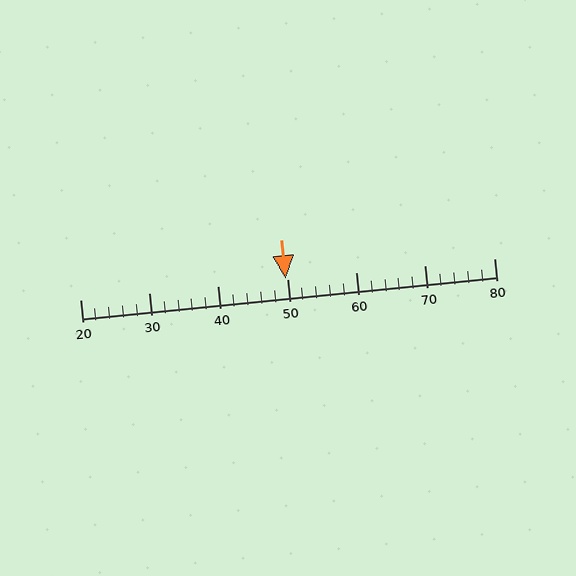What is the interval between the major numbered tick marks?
The major tick marks are spaced 10 units apart.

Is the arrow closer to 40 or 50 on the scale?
The arrow is closer to 50.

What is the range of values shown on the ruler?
The ruler shows values from 20 to 80.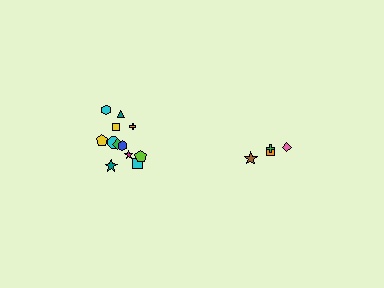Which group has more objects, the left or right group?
The left group.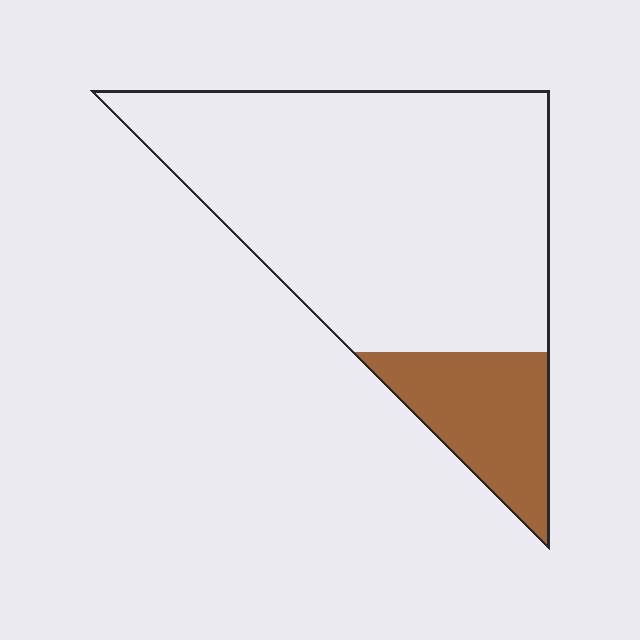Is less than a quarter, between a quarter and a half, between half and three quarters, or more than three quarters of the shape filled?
Less than a quarter.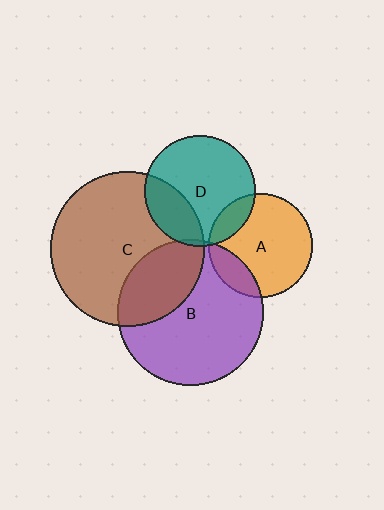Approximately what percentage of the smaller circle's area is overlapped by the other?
Approximately 25%.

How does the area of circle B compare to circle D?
Approximately 1.7 times.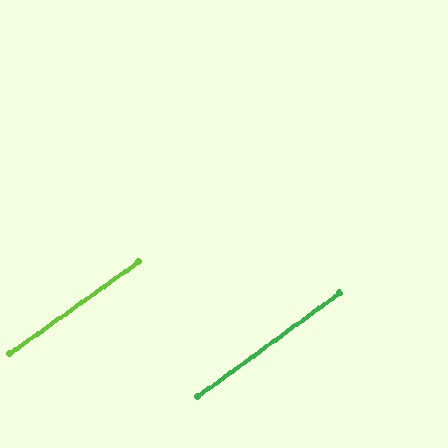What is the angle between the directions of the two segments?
Approximately 1 degree.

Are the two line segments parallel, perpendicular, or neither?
Parallel — their directions differ by only 0.7°.